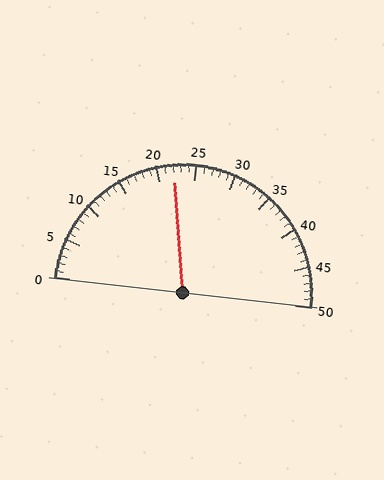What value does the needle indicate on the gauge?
The needle indicates approximately 22.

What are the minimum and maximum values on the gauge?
The gauge ranges from 0 to 50.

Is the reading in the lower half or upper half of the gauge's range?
The reading is in the lower half of the range (0 to 50).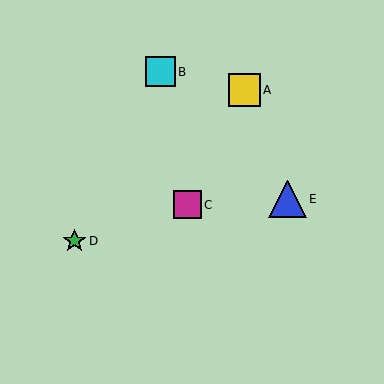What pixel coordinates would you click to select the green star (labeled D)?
Click at (75, 241) to select the green star D.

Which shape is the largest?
The blue triangle (labeled E) is the largest.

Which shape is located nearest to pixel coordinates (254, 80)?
The yellow square (labeled A) at (244, 90) is nearest to that location.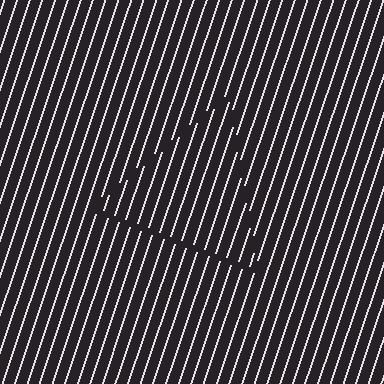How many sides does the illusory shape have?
3 sides — the line-ends trace a triangle.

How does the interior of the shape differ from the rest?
The interior of the shape contains the same grating, shifted by half a period — the contour is defined by the phase discontinuity where line-ends from the inner and outer gratings abut.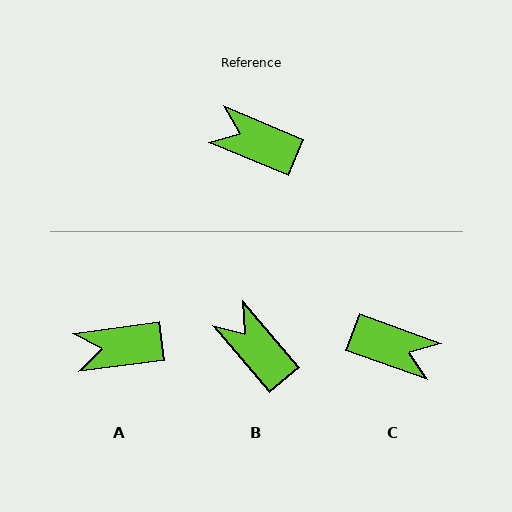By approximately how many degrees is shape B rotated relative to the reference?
Approximately 28 degrees clockwise.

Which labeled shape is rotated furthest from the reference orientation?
C, about 177 degrees away.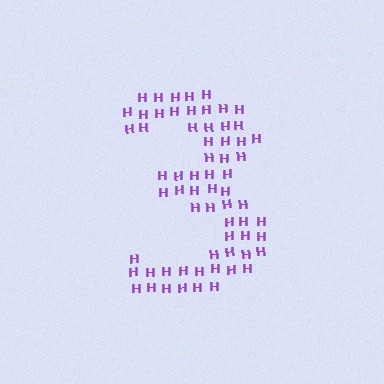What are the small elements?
The small elements are letter H's.